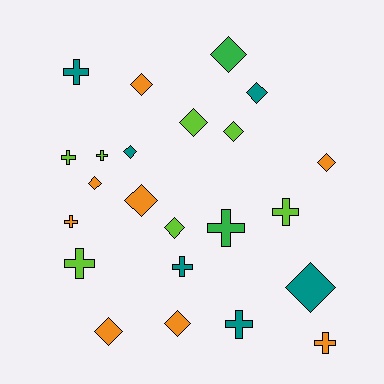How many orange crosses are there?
There are 2 orange crosses.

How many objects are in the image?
There are 23 objects.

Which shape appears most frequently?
Diamond, with 13 objects.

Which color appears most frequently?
Orange, with 8 objects.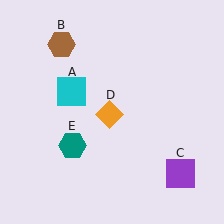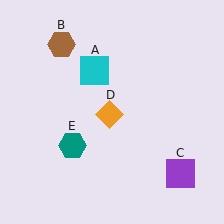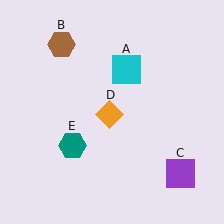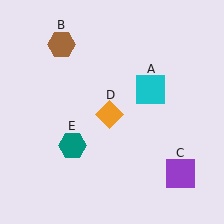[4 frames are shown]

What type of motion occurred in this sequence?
The cyan square (object A) rotated clockwise around the center of the scene.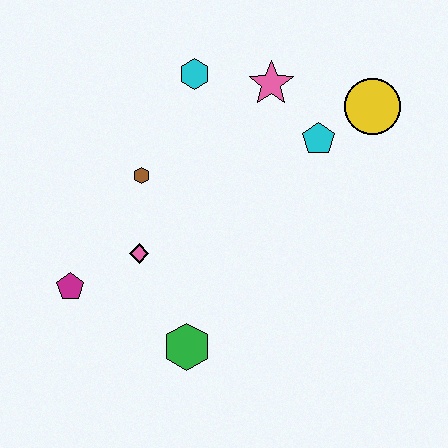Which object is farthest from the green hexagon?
The yellow circle is farthest from the green hexagon.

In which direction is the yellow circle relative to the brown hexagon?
The yellow circle is to the right of the brown hexagon.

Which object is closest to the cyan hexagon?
The pink star is closest to the cyan hexagon.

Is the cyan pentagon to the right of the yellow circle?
No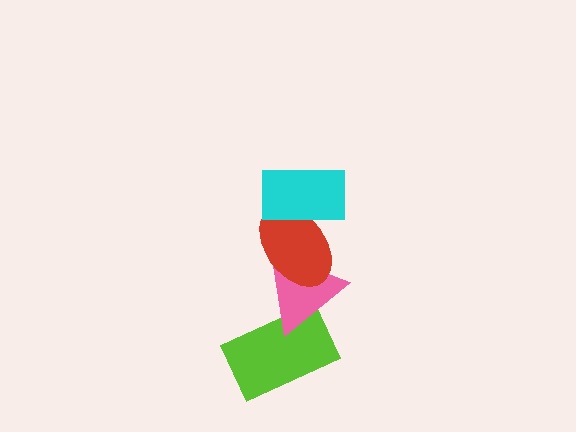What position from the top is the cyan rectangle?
The cyan rectangle is 1st from the top.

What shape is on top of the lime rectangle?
The pink triangle is on top of the lime rectangle.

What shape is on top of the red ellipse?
The cyan rectangle is on top of the red ellipse.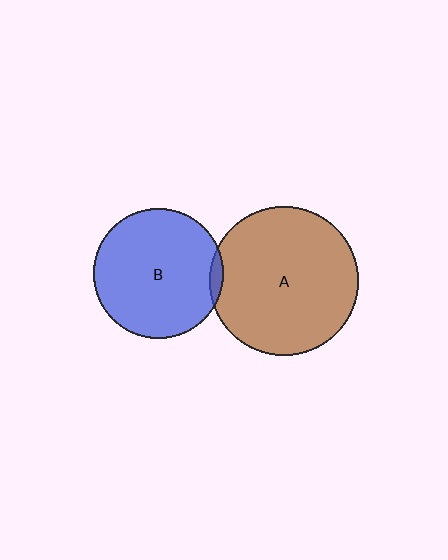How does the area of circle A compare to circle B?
Approximately 1.3 times.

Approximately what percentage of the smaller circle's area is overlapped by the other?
Approximately 5%.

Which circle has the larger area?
Circle A (brown).